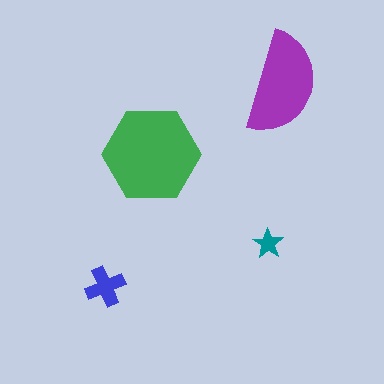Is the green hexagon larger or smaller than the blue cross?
Larger.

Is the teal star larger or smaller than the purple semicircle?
Smaller.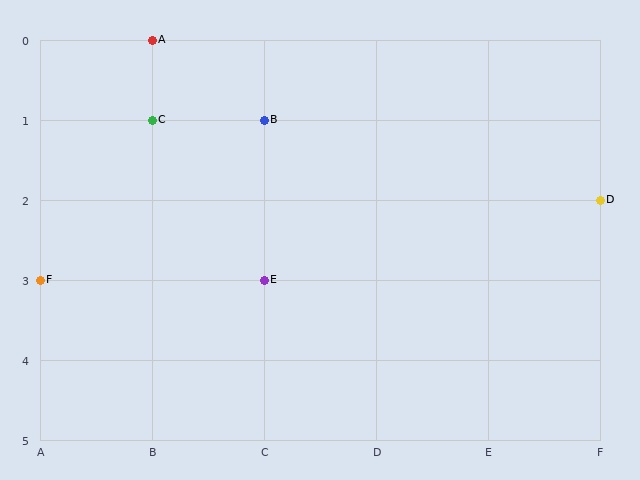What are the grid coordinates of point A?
Point A is at grid coordinates (B, 0).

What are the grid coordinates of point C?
Point C is at grid coordinates (B, 1).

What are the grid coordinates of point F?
Point F is at grid coordinates (A, 3).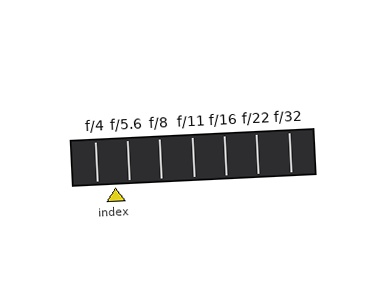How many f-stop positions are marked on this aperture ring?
There are 7 f-stop positions marked.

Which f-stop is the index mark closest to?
The index mark is closest to f/5.6.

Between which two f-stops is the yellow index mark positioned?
The index mark is between f/4 and f/5.6.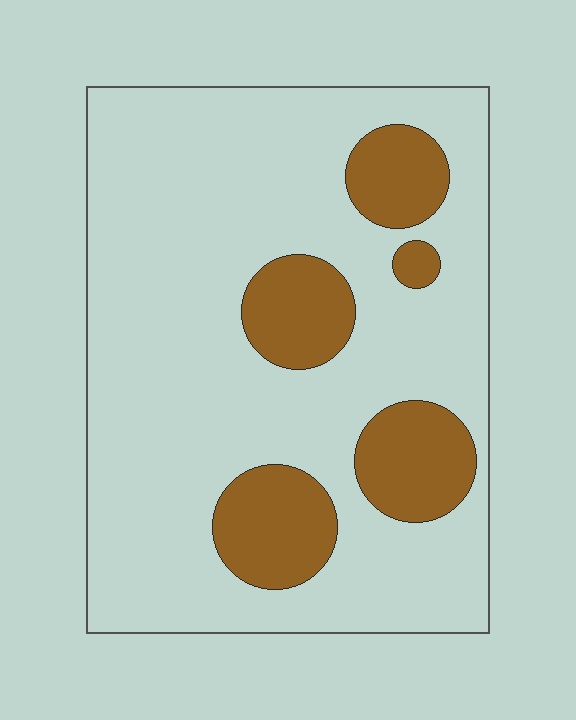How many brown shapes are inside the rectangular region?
5.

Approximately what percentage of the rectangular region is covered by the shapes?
Approximately 20%.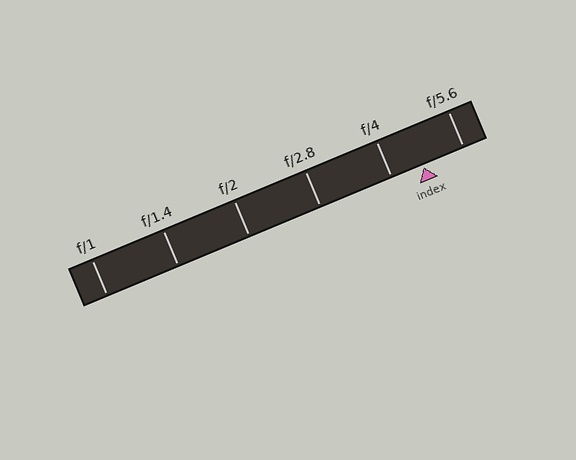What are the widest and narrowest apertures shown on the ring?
The widest aperture shown is f/1 and the narrowest is f/5.6.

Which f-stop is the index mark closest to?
The index mark is closest to f/4.